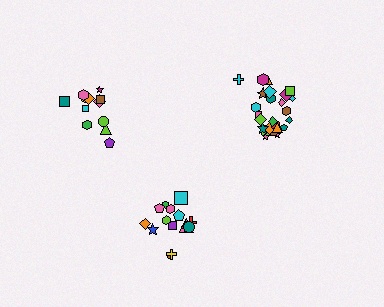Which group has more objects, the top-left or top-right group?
The top-right group.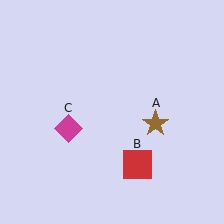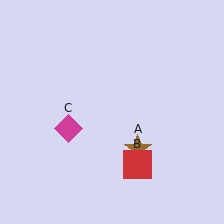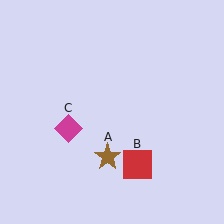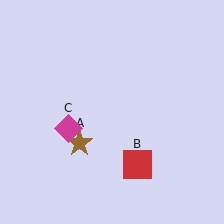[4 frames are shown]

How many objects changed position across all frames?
1 object changed position: brown star (object A).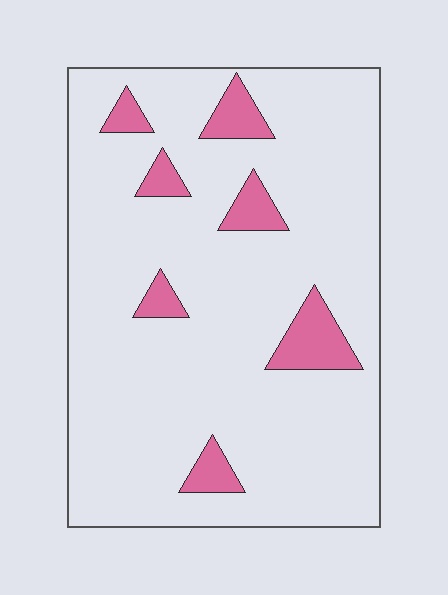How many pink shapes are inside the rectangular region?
7.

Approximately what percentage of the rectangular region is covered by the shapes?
Approximately 10%.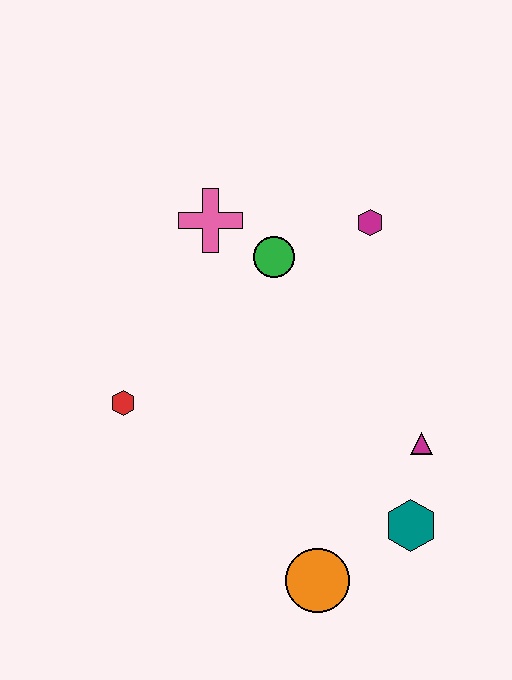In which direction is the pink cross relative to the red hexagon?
The pink cross is above the red hexagon.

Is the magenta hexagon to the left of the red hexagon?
No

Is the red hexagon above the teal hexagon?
Yes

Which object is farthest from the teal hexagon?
The pink cross is farthest from the teal hexagon.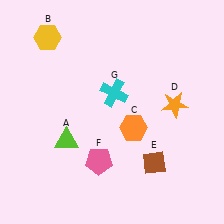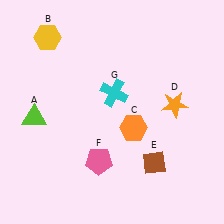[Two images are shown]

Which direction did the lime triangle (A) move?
The lime triangle (A) moved left.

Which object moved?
The lime triangle (A) moved left.